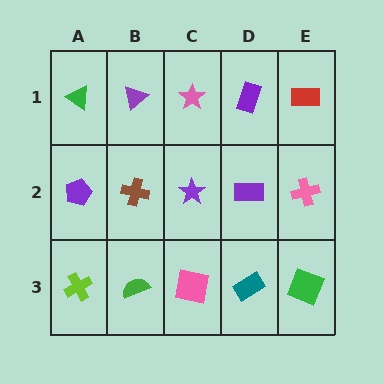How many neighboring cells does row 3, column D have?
3.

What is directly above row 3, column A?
A purple pentagon.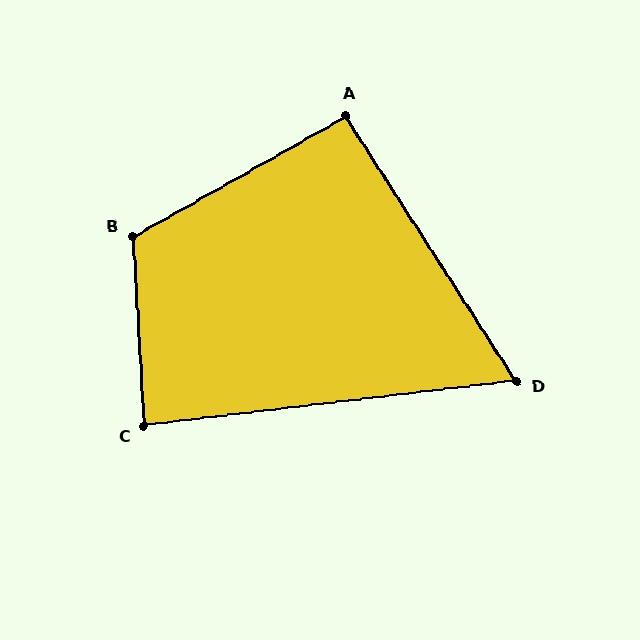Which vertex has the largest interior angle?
B, at approximately 116 degrees.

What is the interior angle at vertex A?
Approximately 93 degrees (approximately right).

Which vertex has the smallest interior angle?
D, at approximately 64 degrees.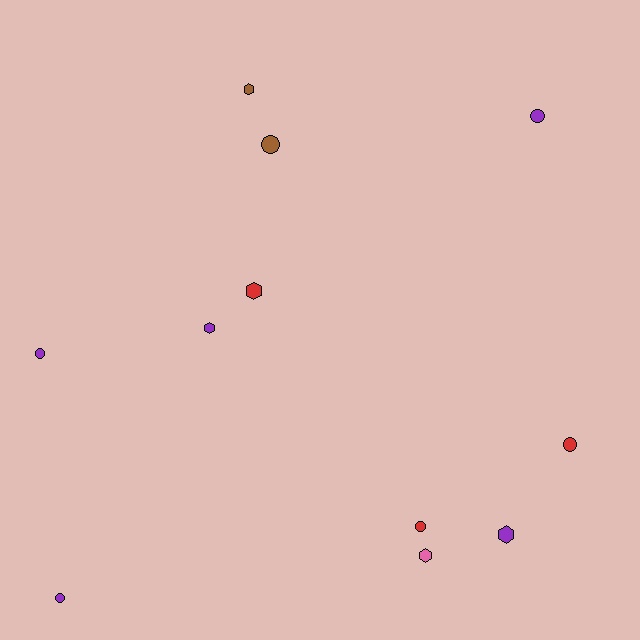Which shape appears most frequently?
Circle, with 6 objects.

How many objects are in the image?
There are 11 objects.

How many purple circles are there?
There are 3 purple circles.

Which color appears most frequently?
Purple, with 5 objects.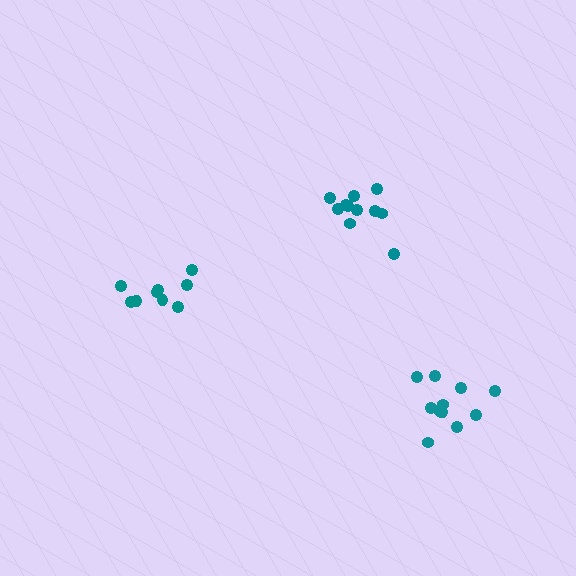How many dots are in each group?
Group 1: 11 dots, Group 2: 9 dots, Group 3: 12 dots (32 total).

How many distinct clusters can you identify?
There are 3 distinct clusters.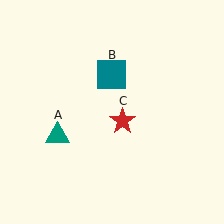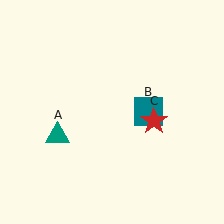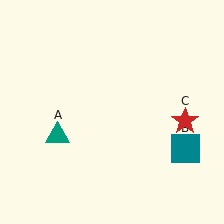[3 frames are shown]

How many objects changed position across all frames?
2 objects changed position: teal square (object B), red star (object C).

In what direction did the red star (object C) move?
The red star (object C) moved right.